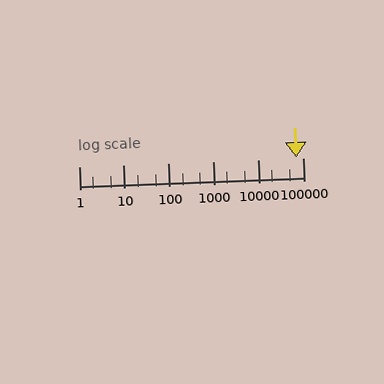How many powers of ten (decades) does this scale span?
The scale spans 5 decades, from 1 to 100000.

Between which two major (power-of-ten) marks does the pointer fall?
The pointer is between 10000 and 100000.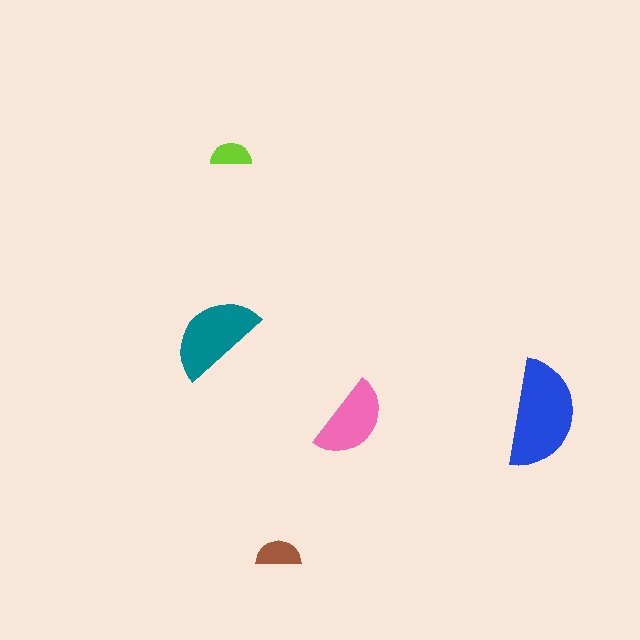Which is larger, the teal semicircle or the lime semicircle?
The teal one.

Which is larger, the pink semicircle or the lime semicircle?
The pink one.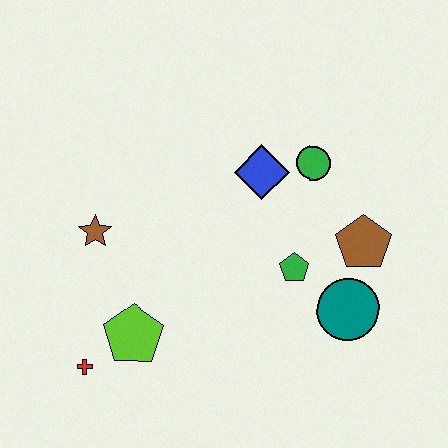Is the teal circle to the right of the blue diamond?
Yes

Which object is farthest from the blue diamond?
The red cross is farthest from the blue diamond.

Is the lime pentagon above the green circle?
No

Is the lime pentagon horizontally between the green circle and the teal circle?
No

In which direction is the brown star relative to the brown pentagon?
The brown star is to the left of the brown pentagon.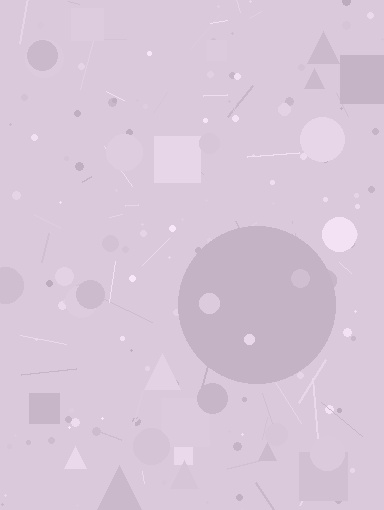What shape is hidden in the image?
A circle is hidden in the image.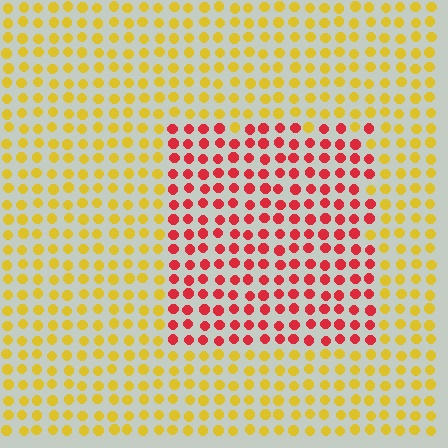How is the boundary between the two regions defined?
The boundary is defined purely by a slight shift in hue (about 57 degrees). Spacing, size, and orientation are identical on both sides.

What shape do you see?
I see a rectangle.